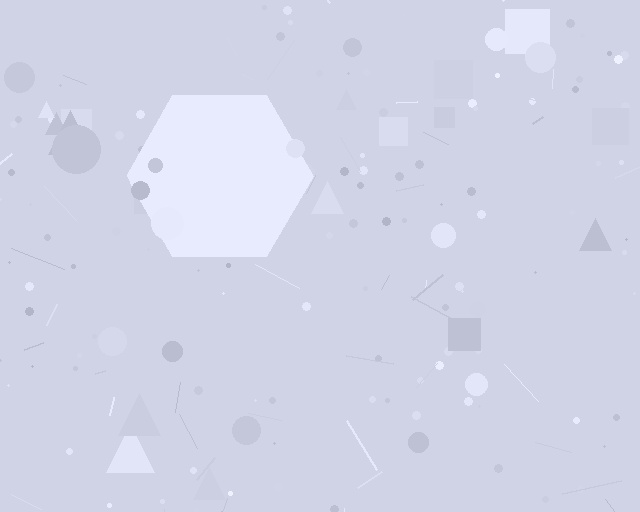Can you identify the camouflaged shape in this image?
The camouflaged shape is a hexagon.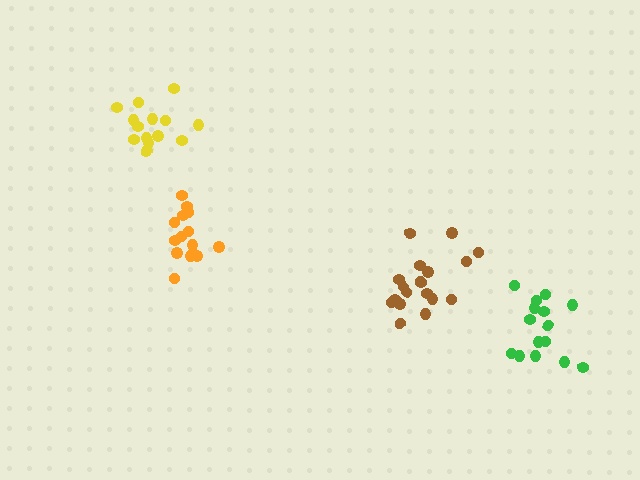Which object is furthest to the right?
The green cluster is rightmost.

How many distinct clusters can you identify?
There are 4 distinct clusters.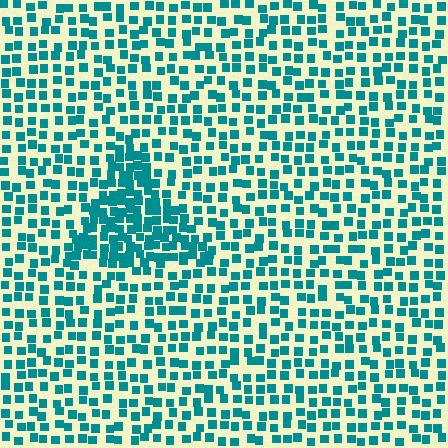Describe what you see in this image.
The image contains small teal elements arranged at two different densities. A triangle-shaped region is visible where the elements are more densely packed than the surrounding area.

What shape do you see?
I see a triangle.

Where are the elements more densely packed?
The elements are more densely packed inside the triangle boundary.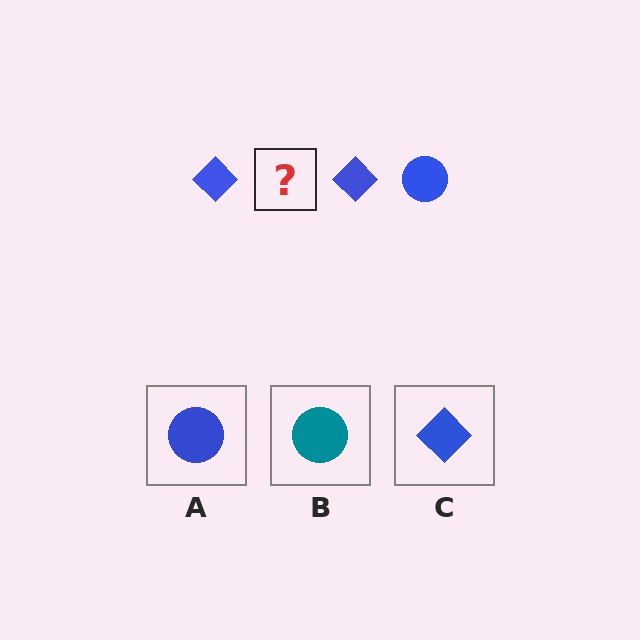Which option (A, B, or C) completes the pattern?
A.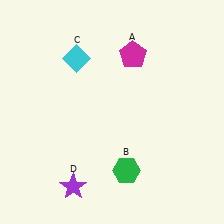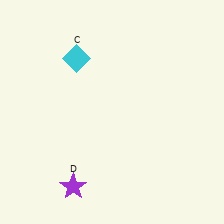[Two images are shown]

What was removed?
The green hexagon (B), the magenta pentagon (A) were removed in Image 2.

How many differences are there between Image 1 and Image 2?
There are 2 differences between the two images.